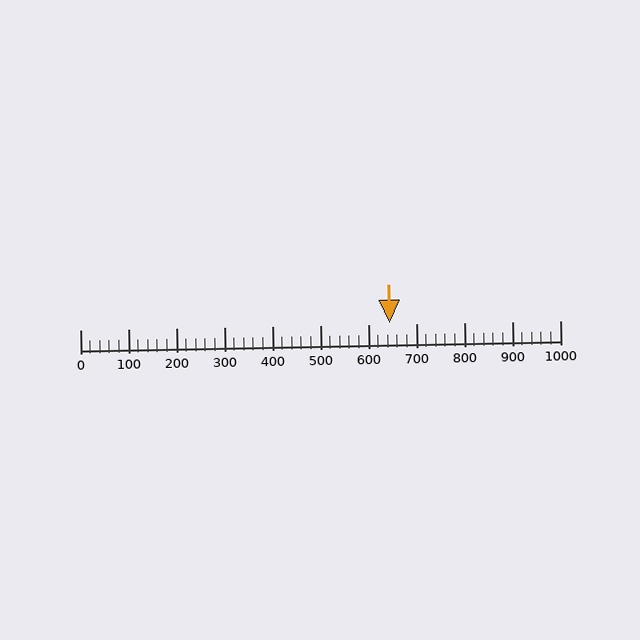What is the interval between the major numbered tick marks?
The major tick marks are spaced 100 units apart.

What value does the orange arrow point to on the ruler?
The orange arrow points to approximately 644.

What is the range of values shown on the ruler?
The ruler shows values from 0 to 1000.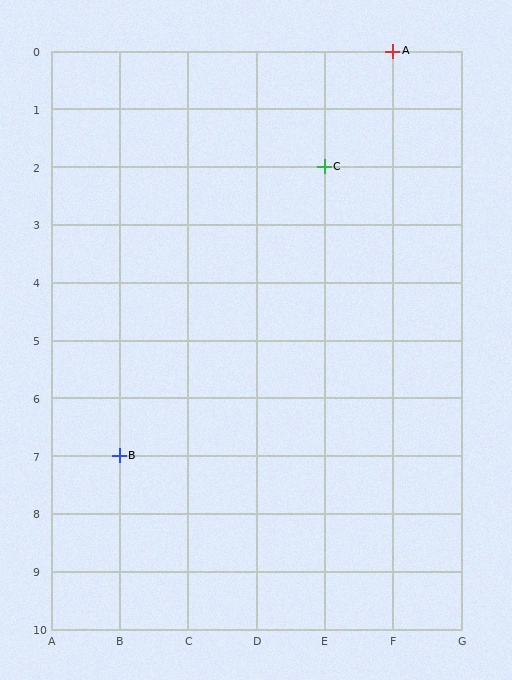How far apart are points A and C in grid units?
Points A and C are 1 column and 2 rows apart (about 2.2 grid units diagonally).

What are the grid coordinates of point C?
Point C is at grid coordinates (E, 2).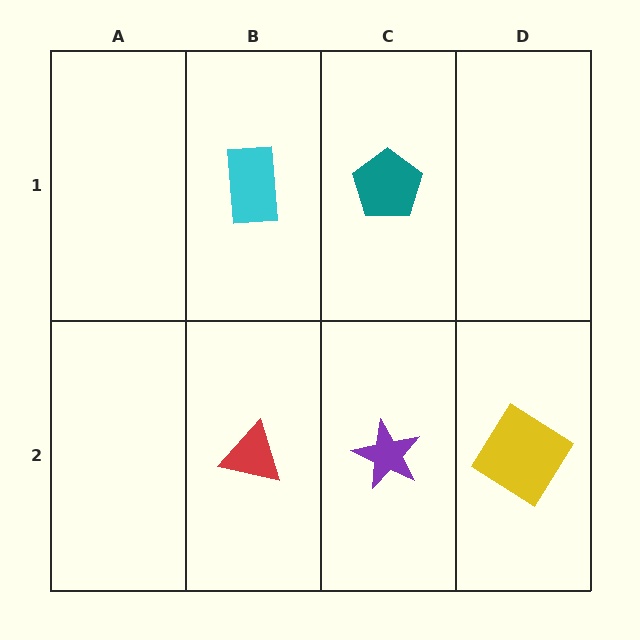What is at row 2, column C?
A purple star.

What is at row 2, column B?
A red triangle.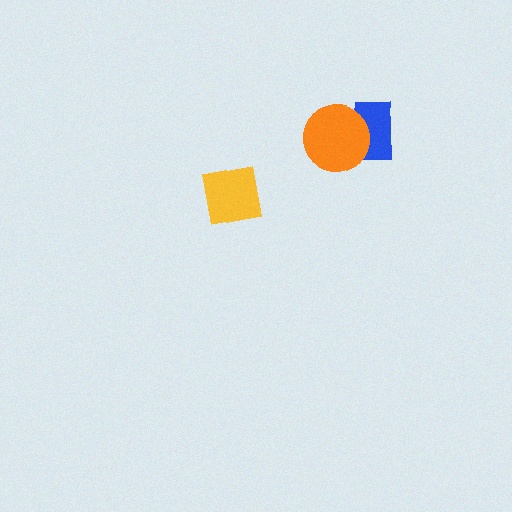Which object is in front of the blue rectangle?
The orange circle is in front of the blue rectangle.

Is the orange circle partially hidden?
No, no other shape covers it.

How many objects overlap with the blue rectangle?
1 object overlaps with the blue rectangle.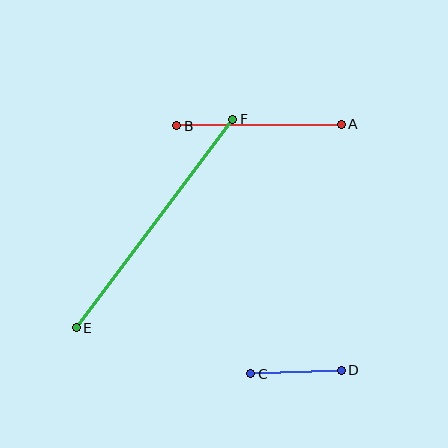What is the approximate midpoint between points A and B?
The midpoint is at approximately (259, 125) pixels.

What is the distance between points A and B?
The distance is approximately 164 pixels.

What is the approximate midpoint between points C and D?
The midpoint is at approximately (296, 372) pixels.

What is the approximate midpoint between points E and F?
The midpoint is at approximately (155, 223) pixels.